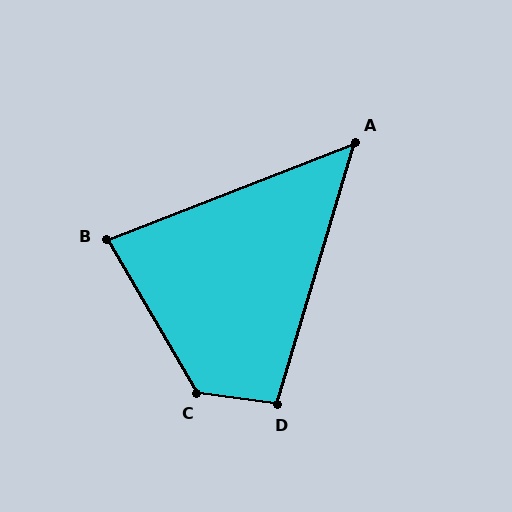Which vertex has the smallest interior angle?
A, at approximately 52 degrees.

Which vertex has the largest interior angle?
C, at approximately 128 degrees.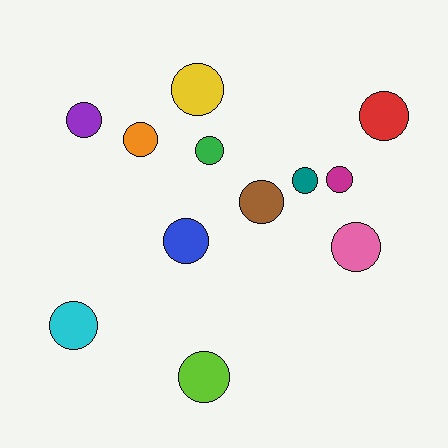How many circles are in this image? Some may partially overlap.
There are 12 circles.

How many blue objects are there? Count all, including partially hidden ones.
There is 1 blue object.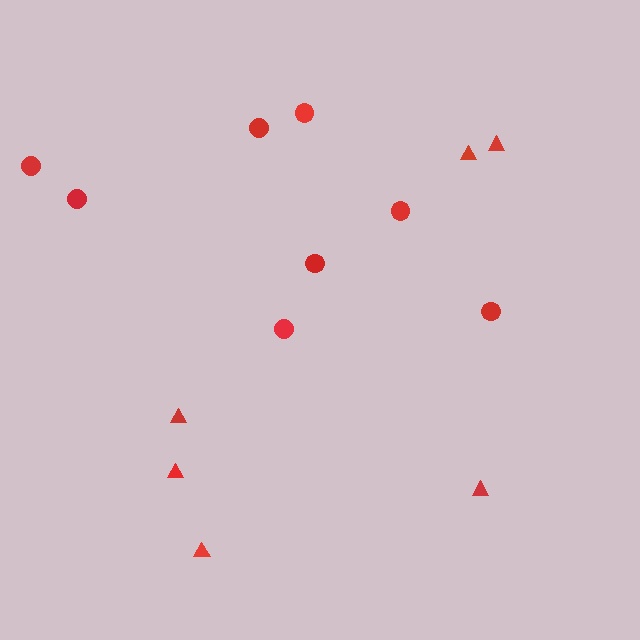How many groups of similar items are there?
There are 2 groups: one group of circles (8) and one group of triangles (6).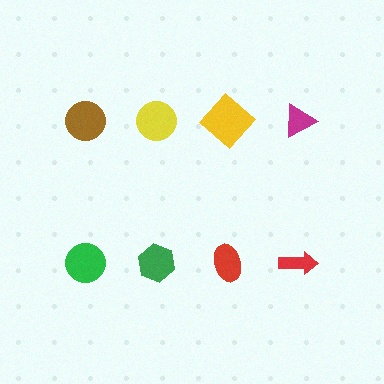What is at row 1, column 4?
A magenta triangle.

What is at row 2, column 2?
A green hexagon.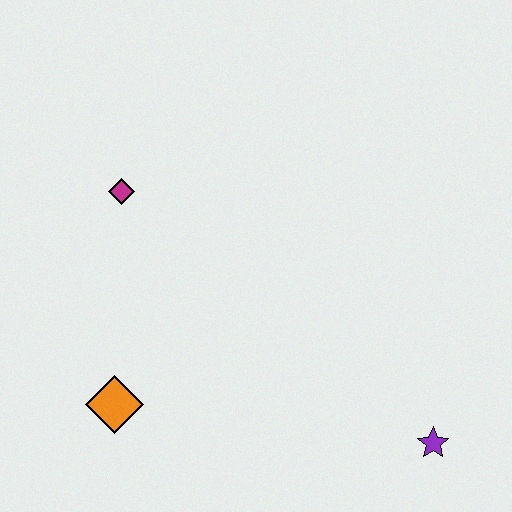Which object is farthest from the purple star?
The magenta diamond is farthest from the purple star.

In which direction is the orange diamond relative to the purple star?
The orange diamond is to the left of the purple star.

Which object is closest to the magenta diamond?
The orange diamond is closest to the magenta diamond.